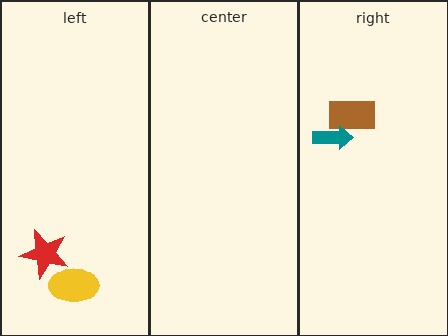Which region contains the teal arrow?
The right region.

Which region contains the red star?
The left region.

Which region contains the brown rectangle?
The right region.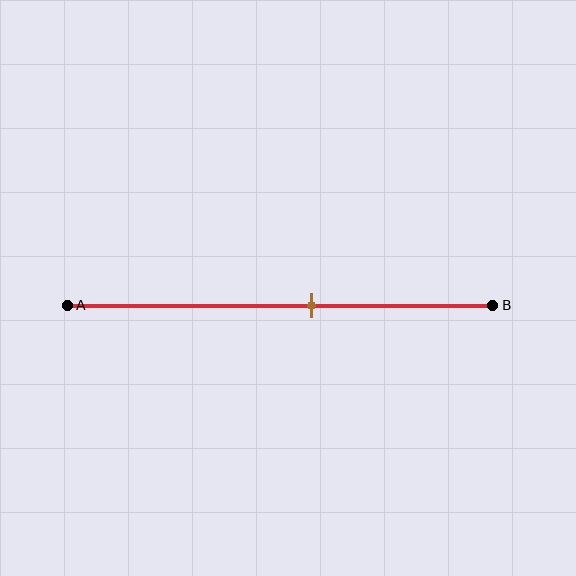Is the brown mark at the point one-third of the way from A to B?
No, the mark is at about 55% from A, not at the 33% one-third point.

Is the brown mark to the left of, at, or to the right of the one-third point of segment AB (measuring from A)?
The brown mark is to the right of the one-third point of segment AB.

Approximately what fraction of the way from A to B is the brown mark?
The brown mark is approximately 55% of the way from A to B.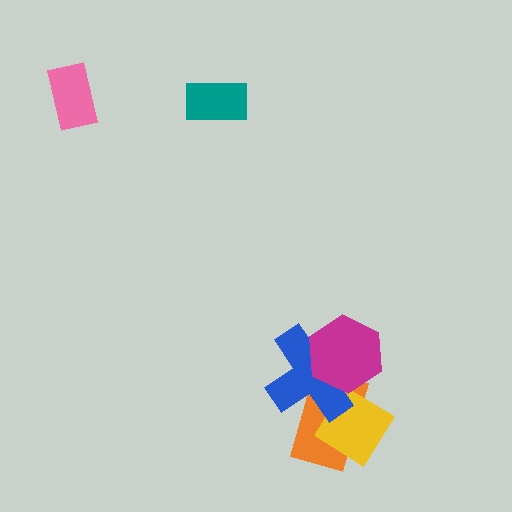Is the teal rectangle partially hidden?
No, no other shape covers it.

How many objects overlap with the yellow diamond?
3 objects overlap with the yellow diamond.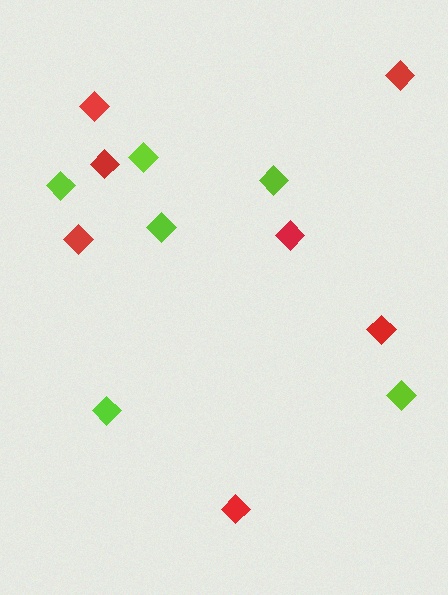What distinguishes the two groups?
There are 2 groups: one group of red diamonds (7) and one group of lime diamonds (6).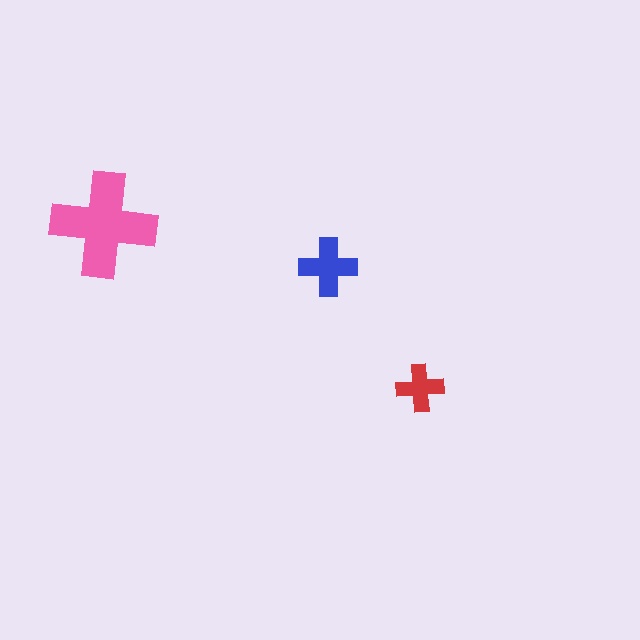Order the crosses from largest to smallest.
the pink one, the blue one, the red one.